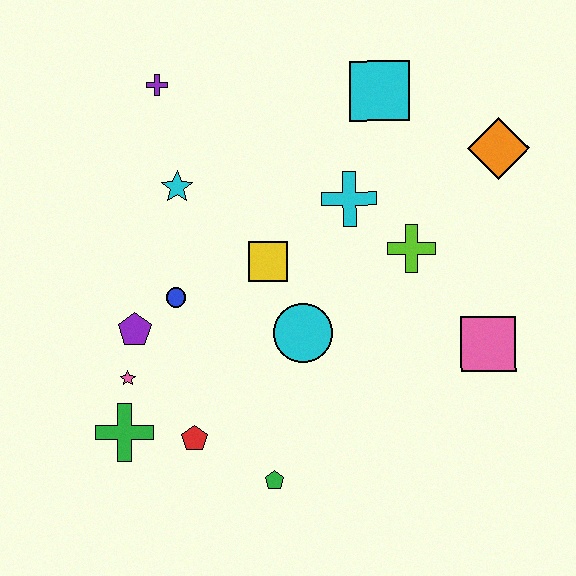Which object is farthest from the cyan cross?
The green cross is farthest from the cyan cross.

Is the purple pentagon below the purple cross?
Yes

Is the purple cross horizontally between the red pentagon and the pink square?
No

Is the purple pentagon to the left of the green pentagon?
Yes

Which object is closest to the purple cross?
The cyan star is closest to the purple cross.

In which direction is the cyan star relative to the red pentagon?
The cyan star is above the red pentagon.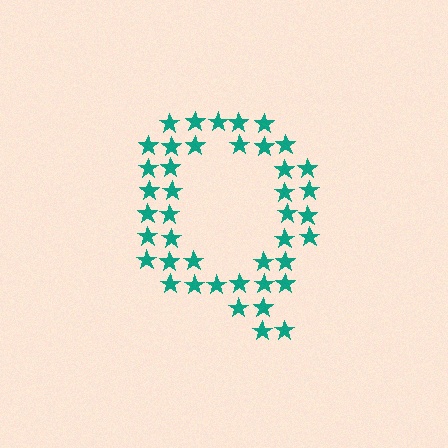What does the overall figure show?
The overall figure shows the letter Q.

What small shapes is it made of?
It is made of small stars.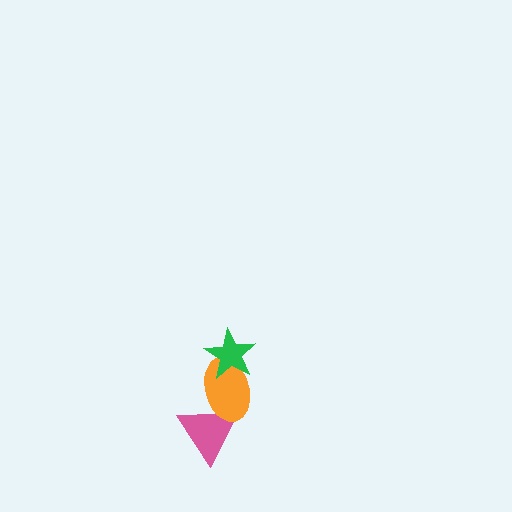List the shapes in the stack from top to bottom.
From top to bottom: the green star, the orange ellipse, the pink triangle.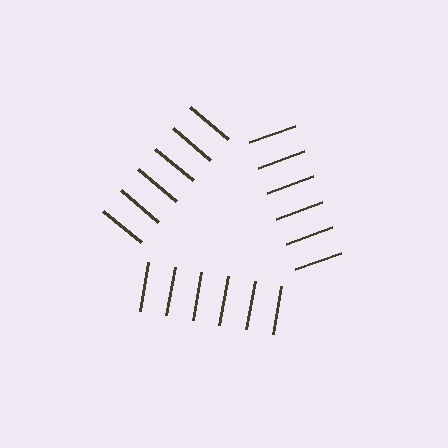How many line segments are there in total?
18 — 6 along each of the 3 edges.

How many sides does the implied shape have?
3 sides — the line-ends trace a triangle.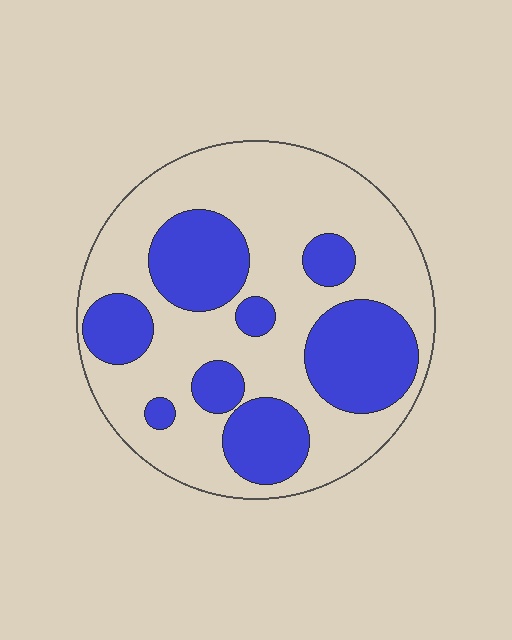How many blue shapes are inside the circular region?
8.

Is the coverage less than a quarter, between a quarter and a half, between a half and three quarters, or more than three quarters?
Between a quarter and a half.